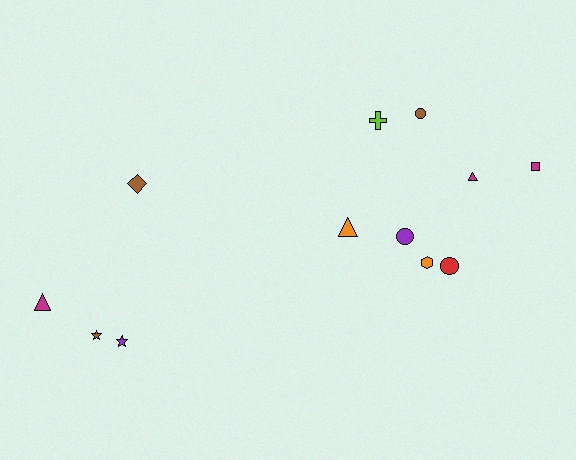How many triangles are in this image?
There are 3 triangles.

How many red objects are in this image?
There is 1 red object.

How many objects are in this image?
There are 12 objects.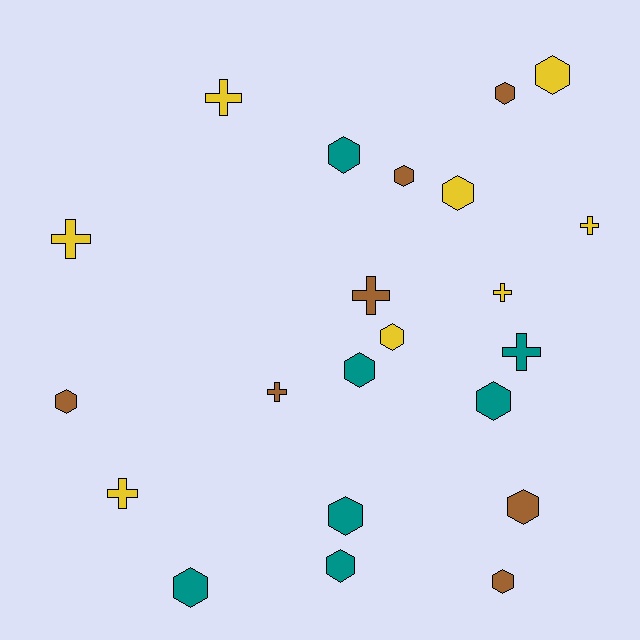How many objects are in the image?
There are 22 objects.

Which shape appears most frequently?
Hexagon, with 14 objects.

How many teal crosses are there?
There is 1 teal cross.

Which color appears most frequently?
Yellow, with 8 objects.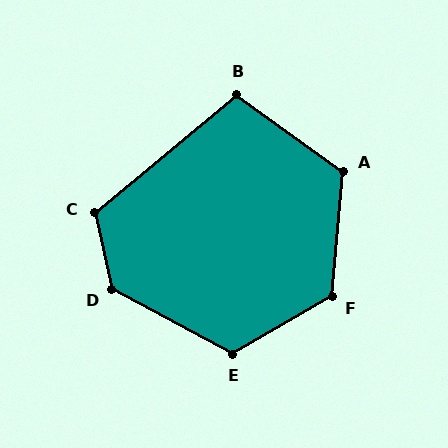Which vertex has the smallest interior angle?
B, at approximately 104 degrees.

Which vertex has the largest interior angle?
D, at approximately 131 degrees.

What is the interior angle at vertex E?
Approximately 122 degrees (obtuse).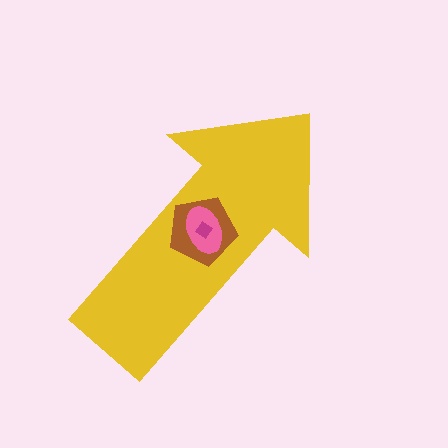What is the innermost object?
The magenta diamond.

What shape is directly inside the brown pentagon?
The pink ellipse.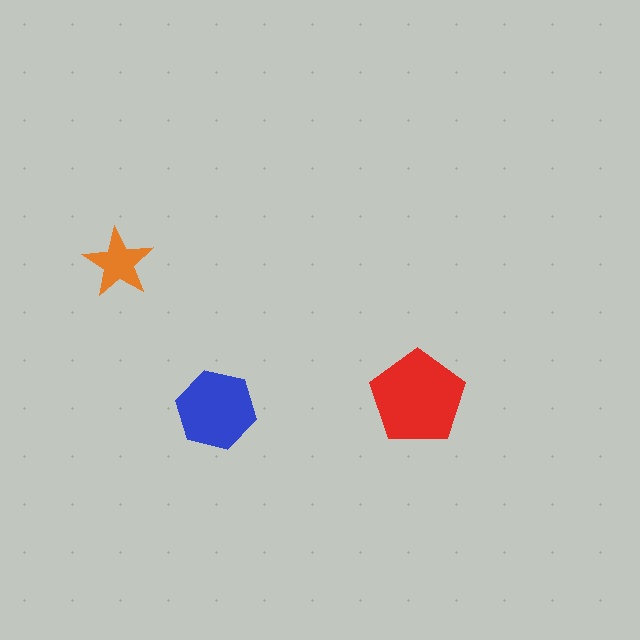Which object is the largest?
The red pentagon.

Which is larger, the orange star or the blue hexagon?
The blue hexagon.